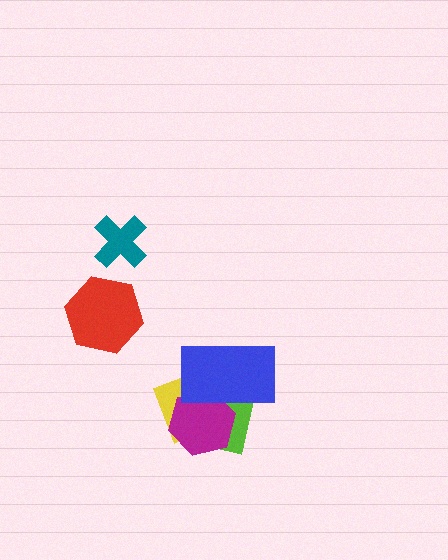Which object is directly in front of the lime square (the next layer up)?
The magenta hexagon is directly in front of the lime square.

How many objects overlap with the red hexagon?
0 objects overlap with the red hexagon.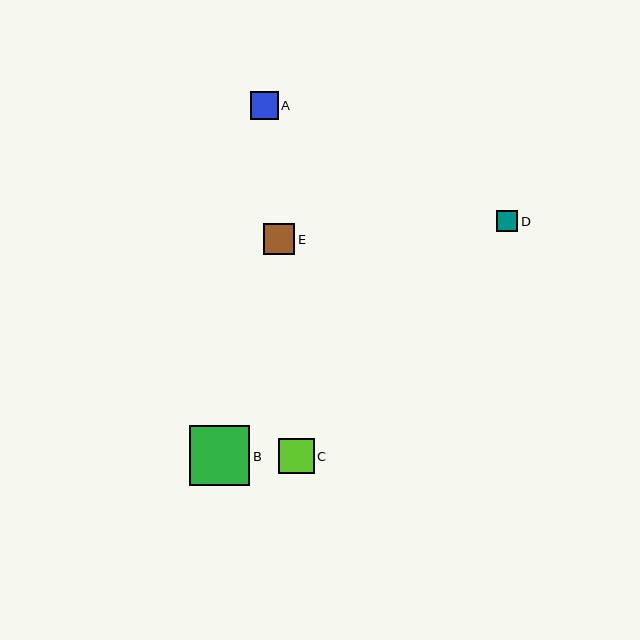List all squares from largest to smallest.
From largest to smallest: B, C, E, A, D.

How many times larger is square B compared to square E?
Square B is approximately 1.9 times the size of square E.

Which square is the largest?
Square B is the largest with a size of approximately 60 pixels.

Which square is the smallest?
Square D is the smallest with a size of approximately 21 pixels.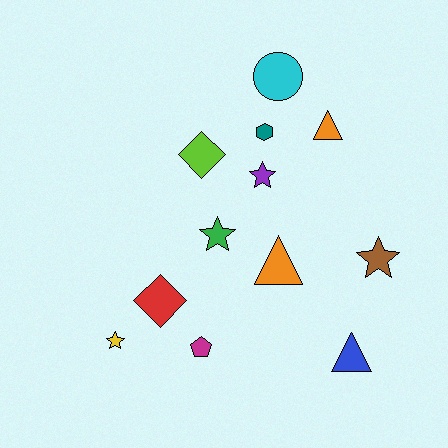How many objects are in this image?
There are 12 objects.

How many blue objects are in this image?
There is 1 blue object.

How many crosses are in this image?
There are no crosses.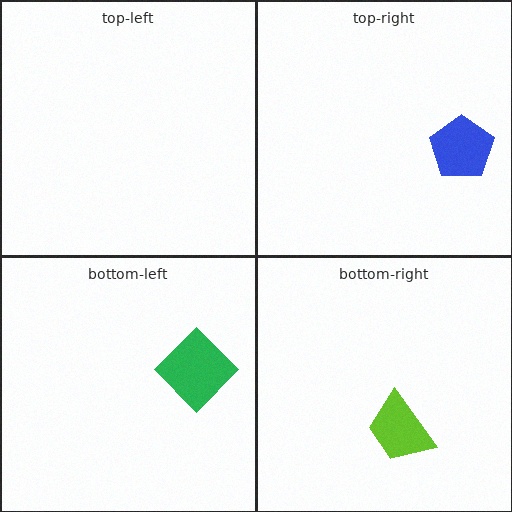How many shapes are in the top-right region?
1.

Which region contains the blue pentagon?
The top-right region.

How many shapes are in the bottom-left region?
1.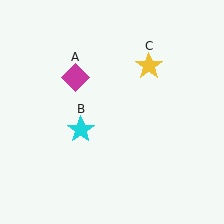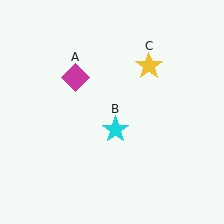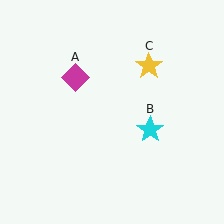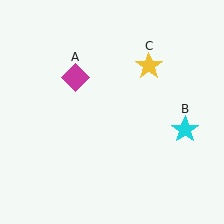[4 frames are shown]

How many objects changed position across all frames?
1 object changed position: cyan star (object B).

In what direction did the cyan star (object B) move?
The cyan star (object B) moved right.